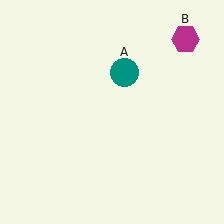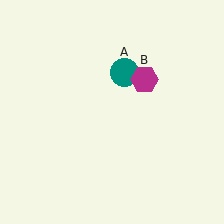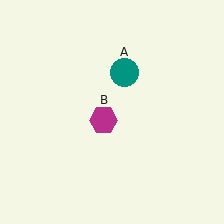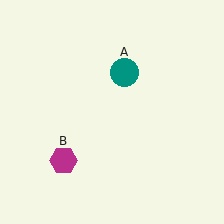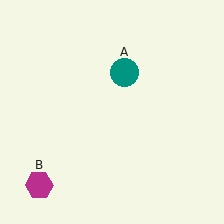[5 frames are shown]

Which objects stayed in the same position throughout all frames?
Teal circle (object A) remained stationary.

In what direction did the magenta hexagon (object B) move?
The magenta hexagon (object B) moved down and to the left.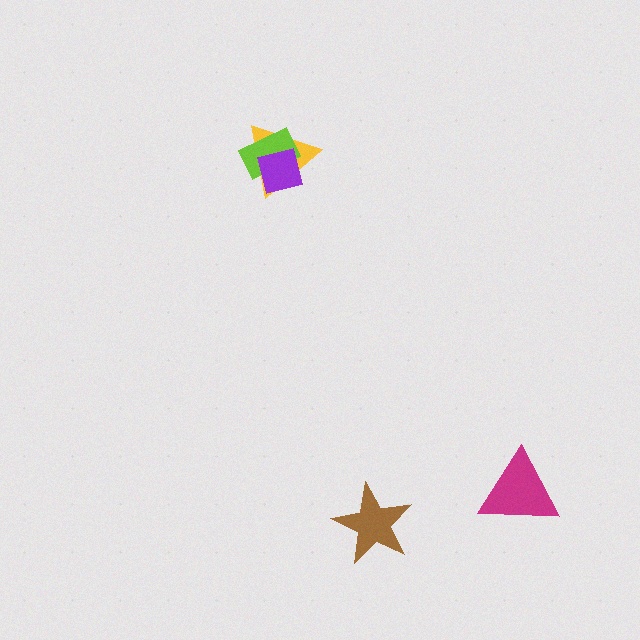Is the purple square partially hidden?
No, no other shape covers it.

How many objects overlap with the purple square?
2 objects overlap with the purple square.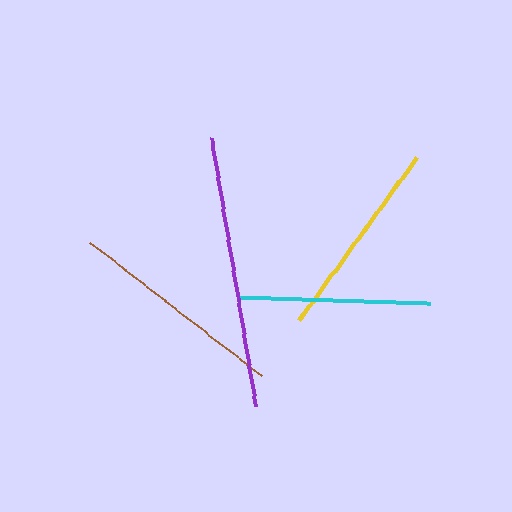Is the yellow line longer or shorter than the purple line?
The purple line is longer than the yellow line.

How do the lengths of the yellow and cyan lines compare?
The yellow and cyan lines are approximately the same length.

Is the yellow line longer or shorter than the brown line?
The brown line is longer than the yellow line.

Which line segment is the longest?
The purple line is the longest at approximately 272 pixels.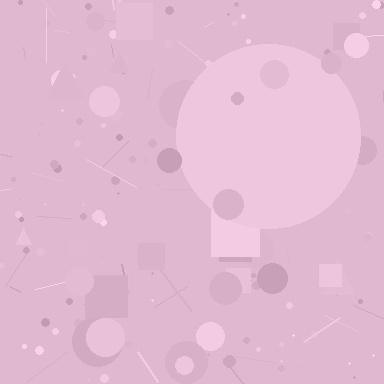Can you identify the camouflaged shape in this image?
The camouflaged shape is a circle.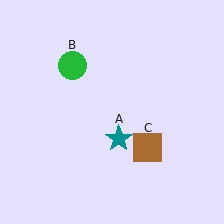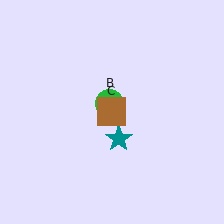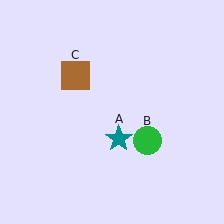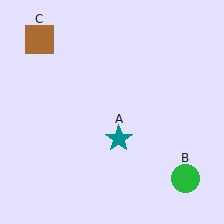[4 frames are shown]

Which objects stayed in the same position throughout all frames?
Teal star (object A) remained stationary.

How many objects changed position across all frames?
2 objects changed position: green circle (object B), brown square (object C).